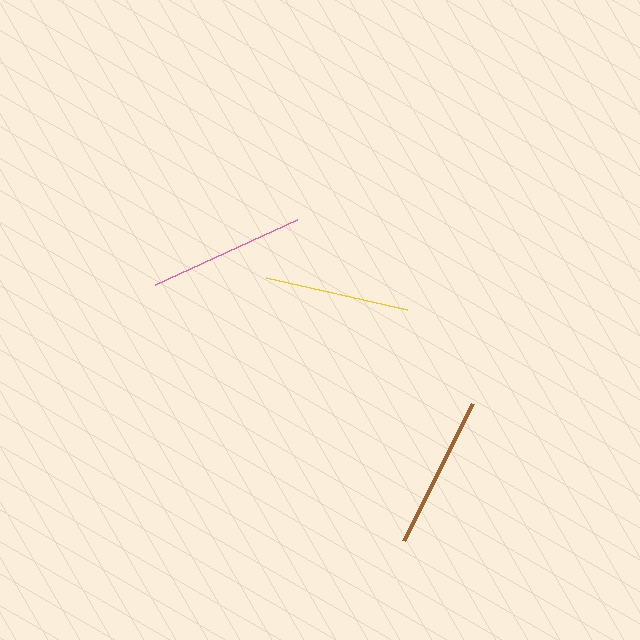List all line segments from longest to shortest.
From longest to shortest: pink, brown, yellow.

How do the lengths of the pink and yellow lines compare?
The pink and yellow lines are approximately the same length.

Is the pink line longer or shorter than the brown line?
The pink line is longer than the brown line.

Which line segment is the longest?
The pink line is the longest at approximately 157 pixels.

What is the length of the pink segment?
The pink segment is approximately 157 pixels long.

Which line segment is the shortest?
The yellow line is the shortest at approximately 145 pixels.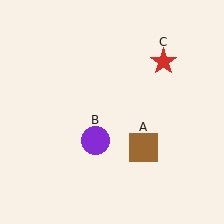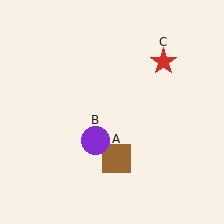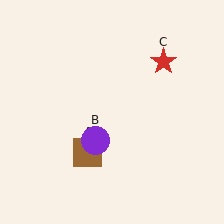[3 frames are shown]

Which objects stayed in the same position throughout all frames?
Purple circle (object B) and red star (object C) remained stationary.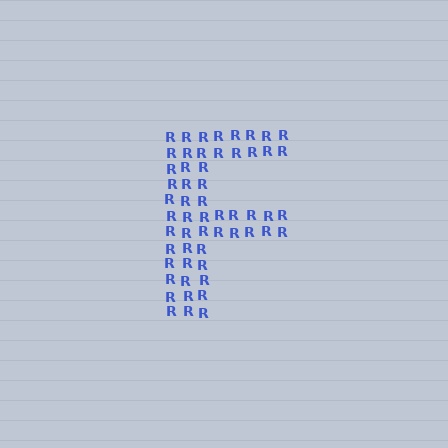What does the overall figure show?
The overall figure shows the letter F.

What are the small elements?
The small elements are letter R's.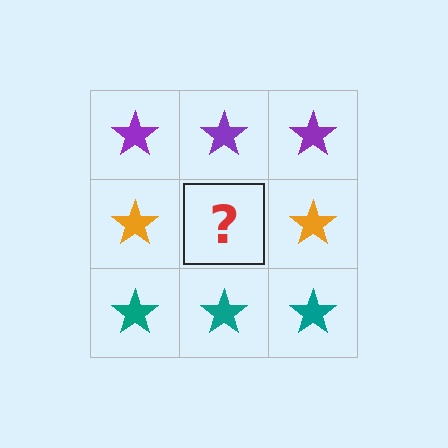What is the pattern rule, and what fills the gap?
The rule is that each row has a consistent color. The gap should be filled with an orange star.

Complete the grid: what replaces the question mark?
The question mark should be replaced with an orange star.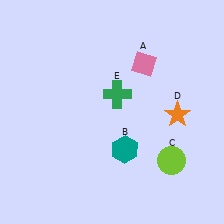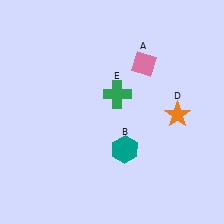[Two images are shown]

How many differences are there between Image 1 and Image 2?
There is 1 difference between the two images.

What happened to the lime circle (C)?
The lime circle (C) was removed in Image 2. It was in the bottom-right area of Image 1.